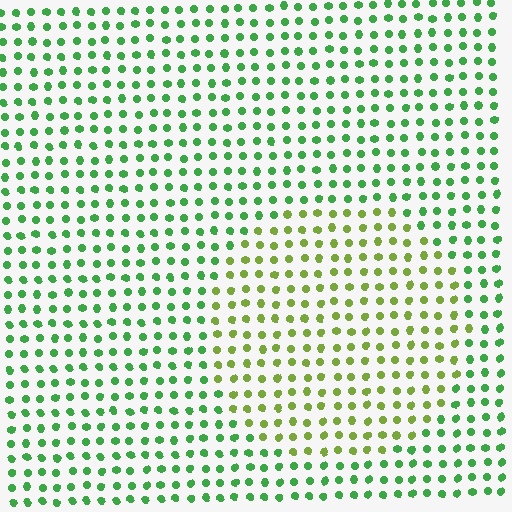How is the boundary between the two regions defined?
The boundary is defined purely by a slight shift in hue (about 40 degrees). Spacing, size, and orientation are identical on both sides.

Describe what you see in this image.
The image is filled with small green elements in a uniform arrangement. A circle-shaped region is visible where the elements are tinted to a slightly different hue, forming a subtle color boundary.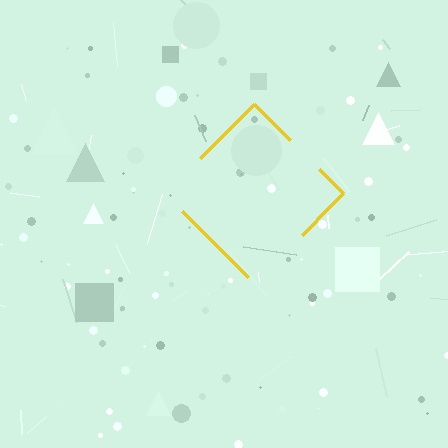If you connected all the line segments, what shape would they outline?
They would outline a diamond.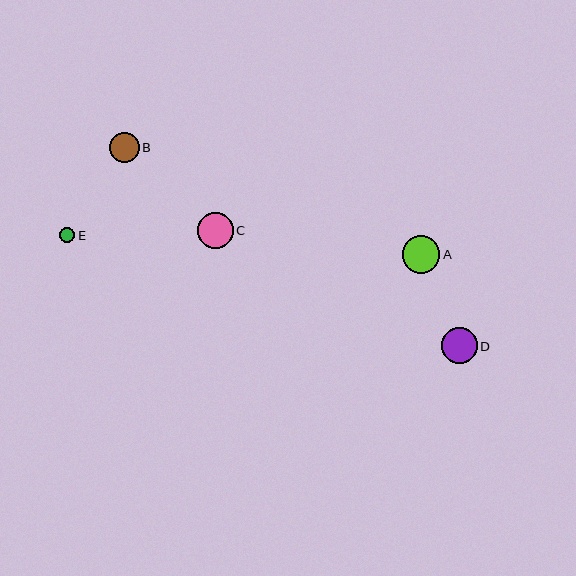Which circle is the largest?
Circle A is the largest with a size of approximately 38 pixels.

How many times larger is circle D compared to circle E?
Circle D is approximately 2.4 times the size of circle E.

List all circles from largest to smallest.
From largest to smallest: A, C, D, B, E.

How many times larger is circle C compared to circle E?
Circle C is approximately 2.4 times the size of circle E.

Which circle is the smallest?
Circle E is the smallest with a size of approximately 15 pixels.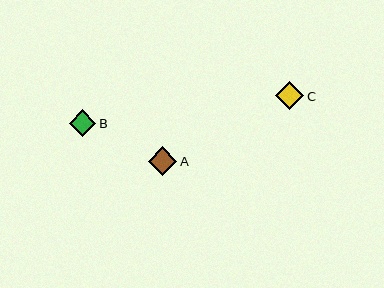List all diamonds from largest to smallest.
From largest to smallest: A, C, B.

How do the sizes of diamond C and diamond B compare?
Diamond C and diamond B are approximately the same size.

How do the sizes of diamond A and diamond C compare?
Diamond A and diamond C are approximately the same size.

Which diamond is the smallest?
Diamond B is the smallest with a size of approximately 27 pixels.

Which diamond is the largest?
Diamond A is the largest with a size of approximately 29 pixels.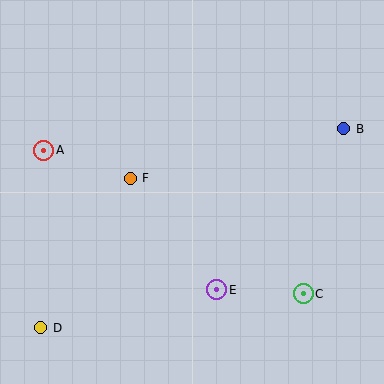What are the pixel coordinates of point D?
Point D is at (41, 328).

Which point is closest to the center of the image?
Point F at (130, 178) is closest to the center.